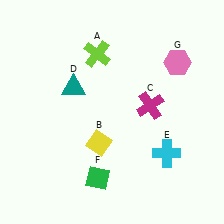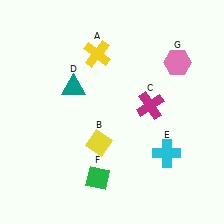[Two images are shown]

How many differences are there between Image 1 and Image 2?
There is 1 difference between the two images.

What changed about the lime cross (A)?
In Image 1, A is lime. In Image 2, it changed to yellow.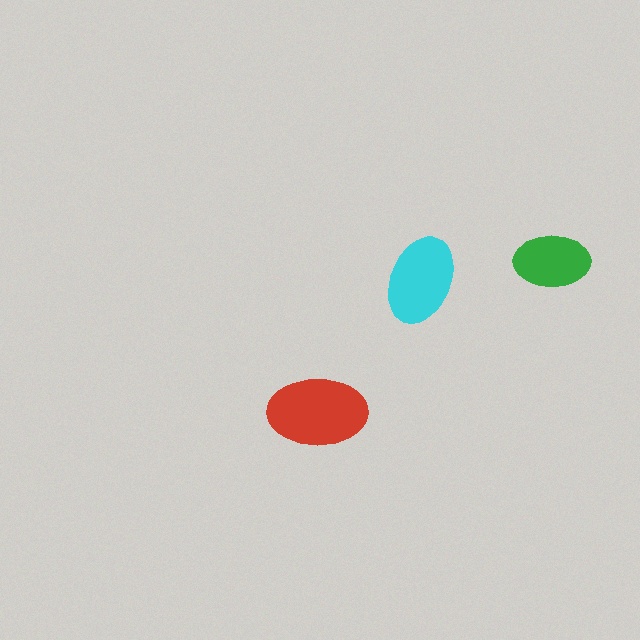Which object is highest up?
The green ellipse is topmost.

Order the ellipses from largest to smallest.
the red one, the cyan one, the green one.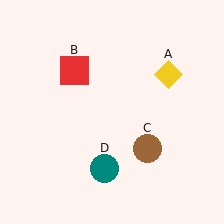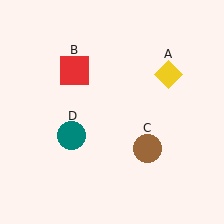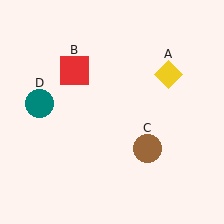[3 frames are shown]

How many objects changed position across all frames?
1 object changed position: teal circle (object D).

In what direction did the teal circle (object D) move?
The teal circle (object D) moved up and to the left.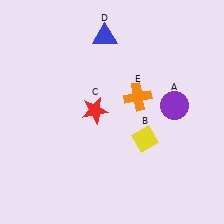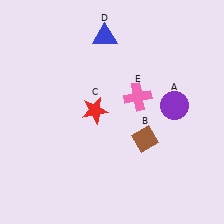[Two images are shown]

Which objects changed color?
B changed from yellow to brown. E changed from orange to pink.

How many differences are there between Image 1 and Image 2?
There are 2 differences between the two images.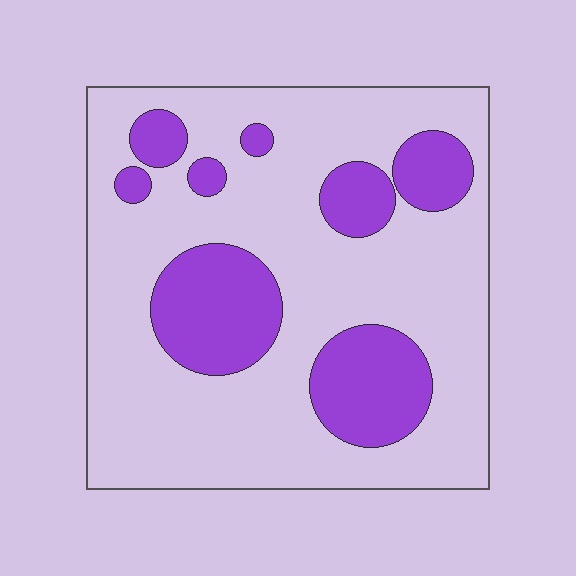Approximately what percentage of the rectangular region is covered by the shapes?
Approximately 25%.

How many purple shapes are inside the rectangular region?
8.